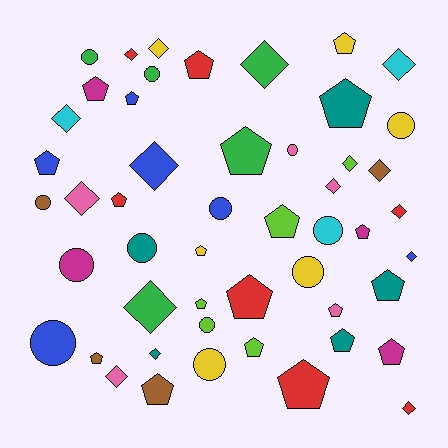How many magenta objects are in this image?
There are 4 magenta objects.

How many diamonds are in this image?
There are 16 diamonds.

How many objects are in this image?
There are 50 objects.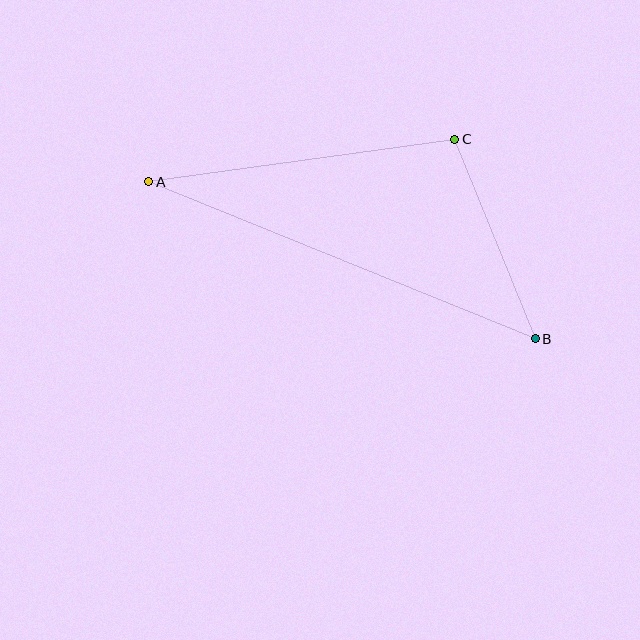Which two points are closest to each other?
Points B and C are closest to each other.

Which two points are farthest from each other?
Points A and B are farthest from each other.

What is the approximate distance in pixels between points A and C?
The distance between A and C is approximately 309 pixels.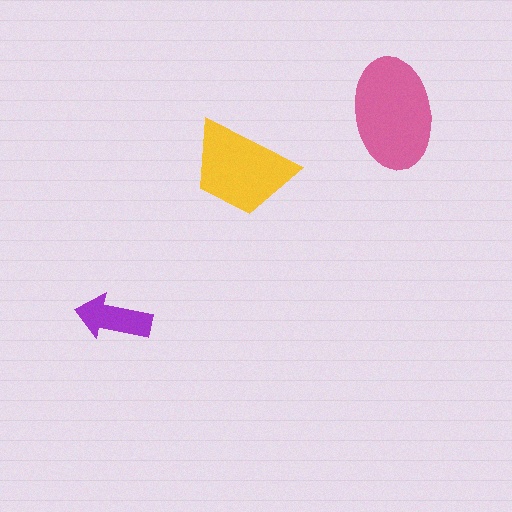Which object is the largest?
The pink ellipse.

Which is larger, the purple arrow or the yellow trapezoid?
The yellow trapezoid.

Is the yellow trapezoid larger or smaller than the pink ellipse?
Smaller.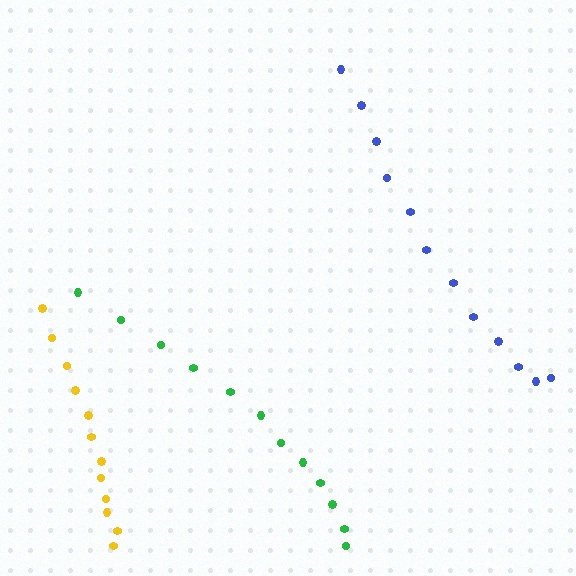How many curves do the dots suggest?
There are 3 distinct paths.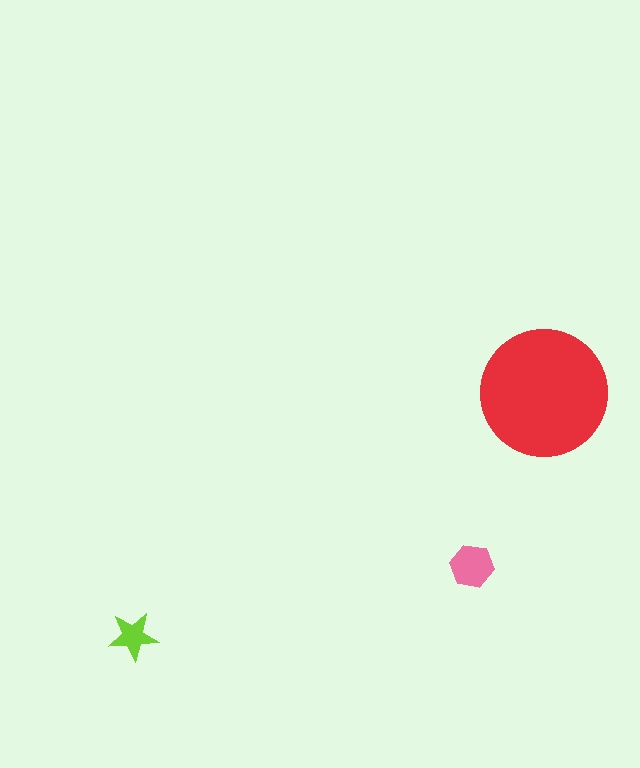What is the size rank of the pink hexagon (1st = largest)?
2nd.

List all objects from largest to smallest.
The red circle, the pink hexagon, the lime star.